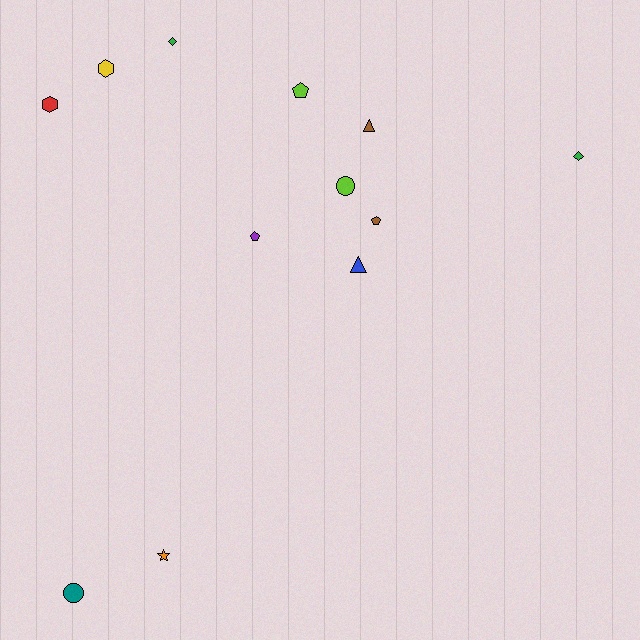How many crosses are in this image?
There are no crosses.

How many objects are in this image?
There are 12 objects.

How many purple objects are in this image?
There is 1 purple object.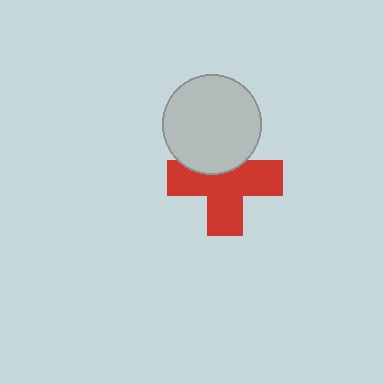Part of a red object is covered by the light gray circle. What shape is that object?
It is a cross.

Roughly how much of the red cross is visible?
Most of it is visible (roughly 69%).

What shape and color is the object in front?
The object in front is a light gray circle.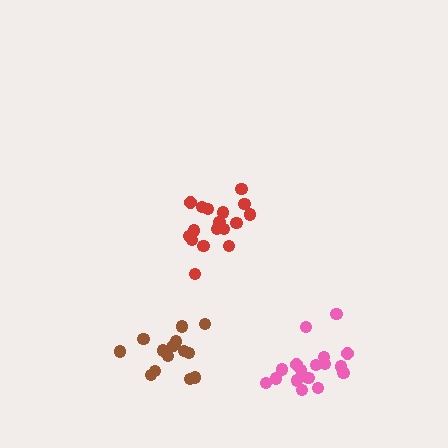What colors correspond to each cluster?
The clusters are colored: pink, brown, red.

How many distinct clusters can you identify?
There are 3 distinct clusters.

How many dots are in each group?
Group 1: 17 dots, Group 2: 14 dots, Group 3: 17 dots (48 total).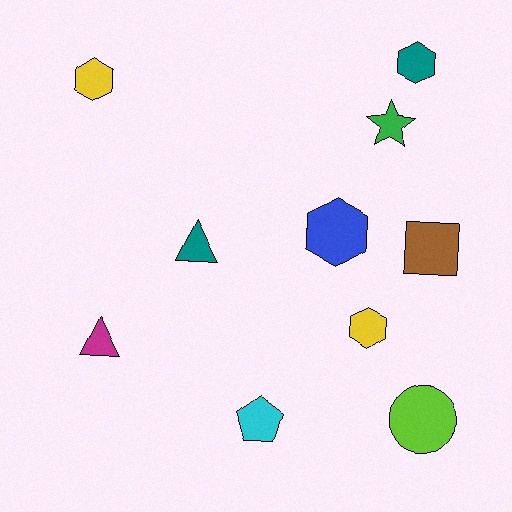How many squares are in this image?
There is 1 square.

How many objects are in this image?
There are 10 objects.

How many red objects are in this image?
There are no red objects.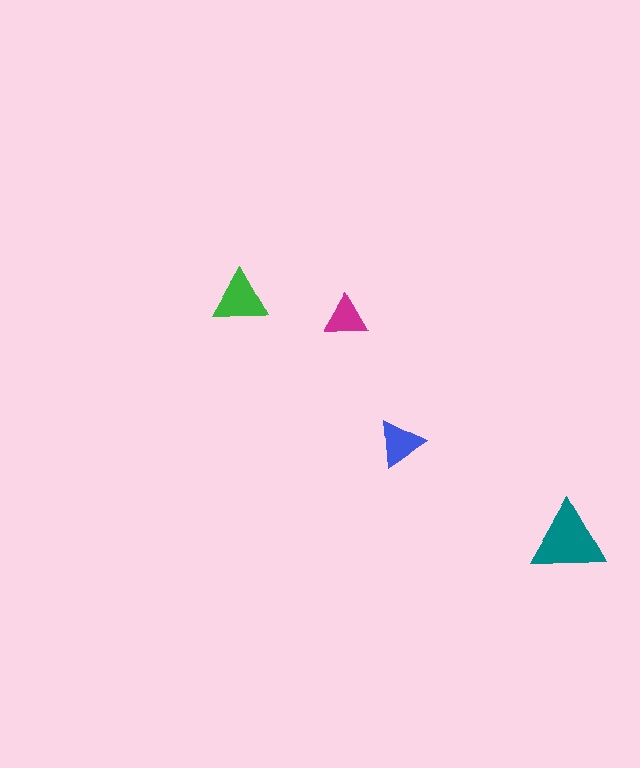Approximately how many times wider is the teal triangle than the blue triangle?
About 1.5 times wider.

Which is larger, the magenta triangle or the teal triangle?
The teal one.